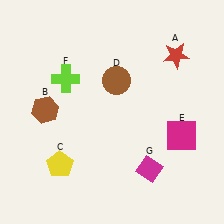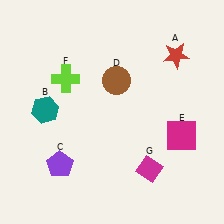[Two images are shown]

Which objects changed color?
B changed from brown to teal. C changed from yellow to purple.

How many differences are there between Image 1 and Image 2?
There are 2 differences between the two images.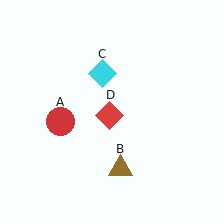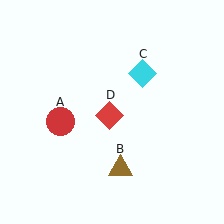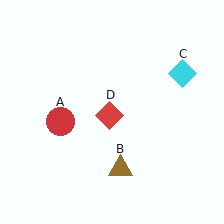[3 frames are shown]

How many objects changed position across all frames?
1 object changed position: cyan diamond (object C).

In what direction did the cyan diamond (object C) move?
The cyan diamond (object C) moved right.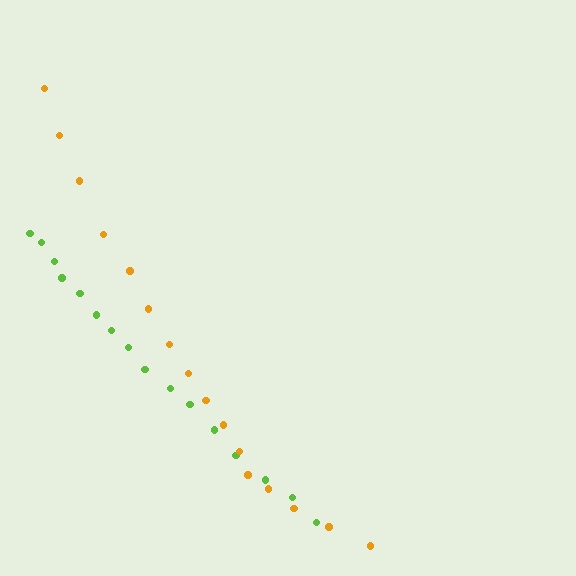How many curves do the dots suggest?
There are 2 distinct paths.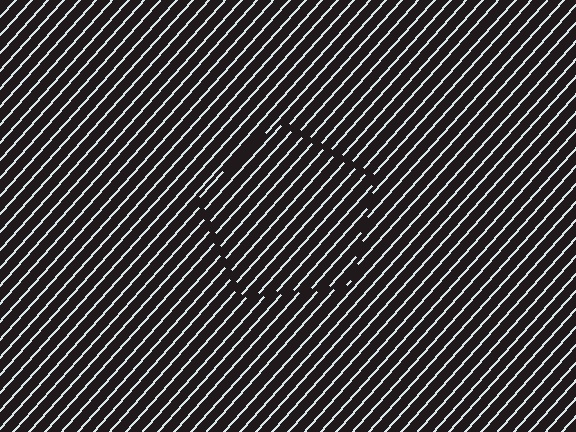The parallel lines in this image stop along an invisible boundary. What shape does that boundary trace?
An illusory pentagon. The interior of the shape contains the same grating, shifted by half a period — the contour is defined by the phase discontinuity where line-ends from the inner and outer gratings abut.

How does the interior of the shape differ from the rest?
The interior of the shape contains the same grating, shifted by half a period — the contour is defined by the phase discontinuity where line-ends from the inner and outer gratings abut.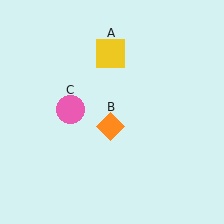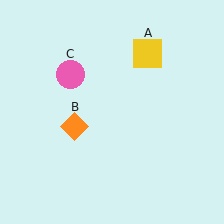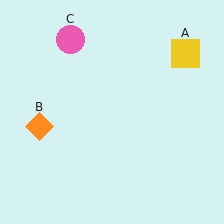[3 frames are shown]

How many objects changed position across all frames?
3 objects changed position: yellow square (object A), orange diamond (object B), pink circle (object C).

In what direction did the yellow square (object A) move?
The yellow square (object A) moved right.